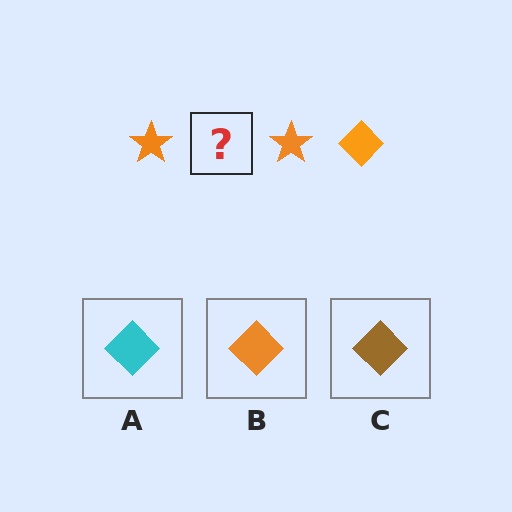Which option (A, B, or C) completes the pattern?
B.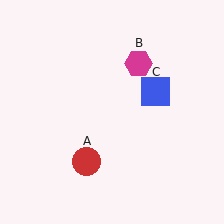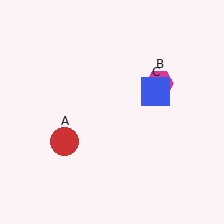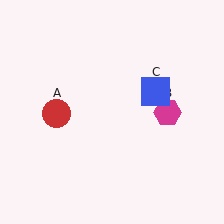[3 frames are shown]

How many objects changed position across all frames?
2 objects changed position: red circle (object A), magenta hexagon (object B).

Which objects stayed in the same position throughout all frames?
Blue square (object C) remained stationary.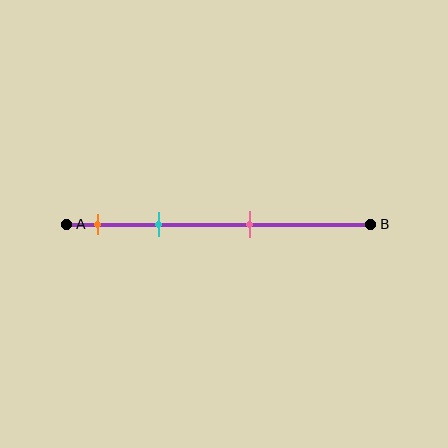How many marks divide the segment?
There are 3 marks dividing the segment.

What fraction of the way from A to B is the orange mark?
The orange mark is approximately 10% (0.1) of the way from A to B.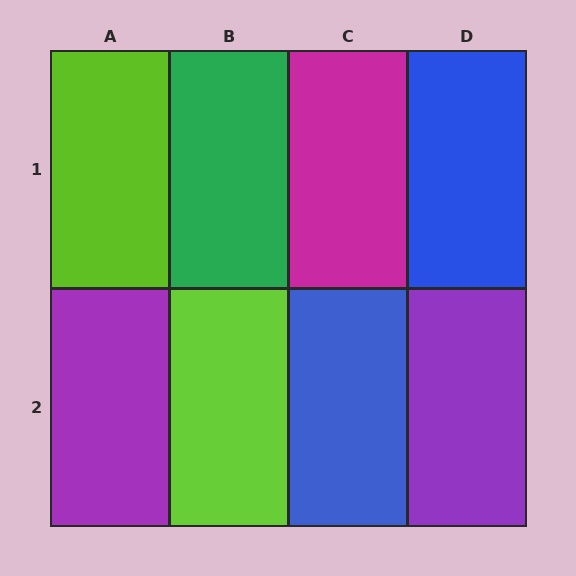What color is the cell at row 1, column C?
Magenta.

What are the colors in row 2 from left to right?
Purple, lime, blue, purple.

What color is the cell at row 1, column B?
Green.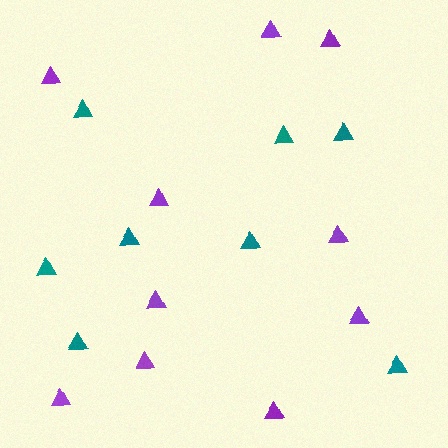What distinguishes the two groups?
There are 2 groups: one group of teal triangles (8) and one group of purple triangles (10).